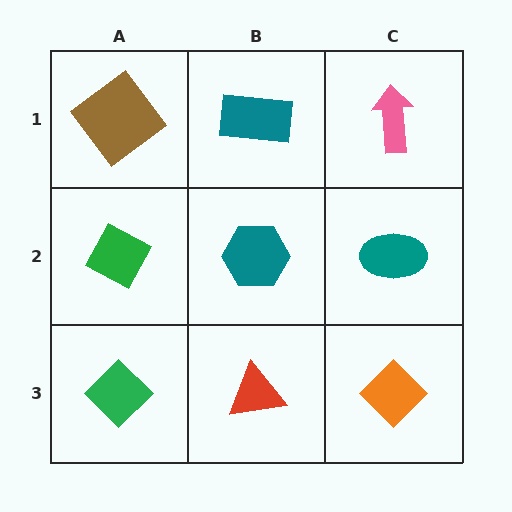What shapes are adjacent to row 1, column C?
A teal ellipse (row 2, column C), a teal rectangle (row 1, column B).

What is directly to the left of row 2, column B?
A green diamond.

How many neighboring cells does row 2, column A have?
3.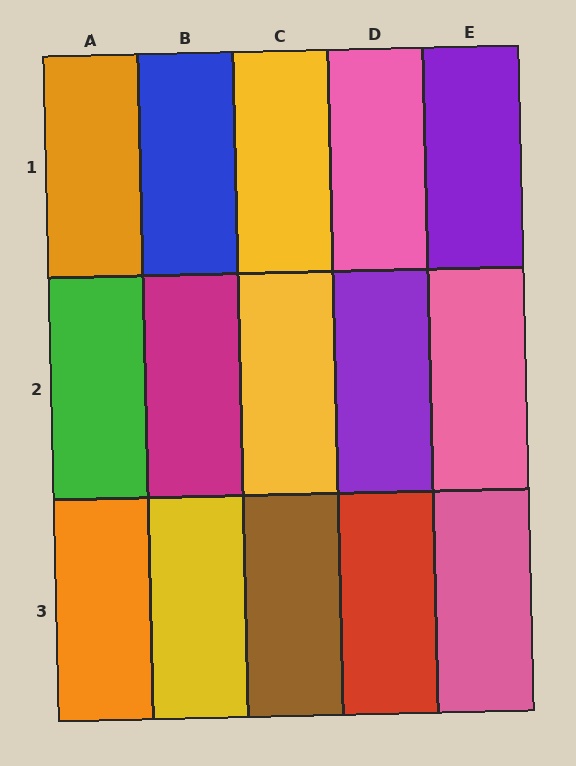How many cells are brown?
1 cell is brown.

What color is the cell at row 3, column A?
Orange.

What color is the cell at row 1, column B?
Blue.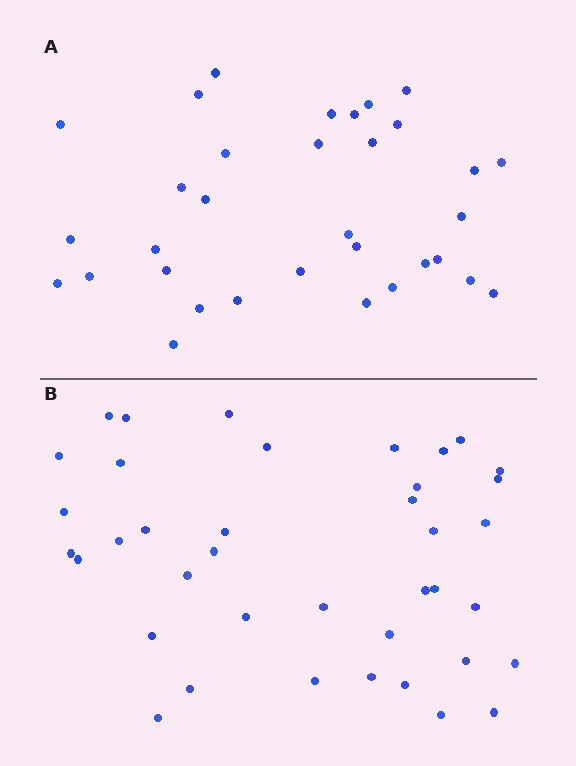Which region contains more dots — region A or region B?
Region B (the bottom region) has more dots.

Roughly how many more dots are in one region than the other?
Region B has about 6 more dots than region A.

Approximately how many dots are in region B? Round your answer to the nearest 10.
About 40 dots. (The exact count is 39, which rounds to 40.)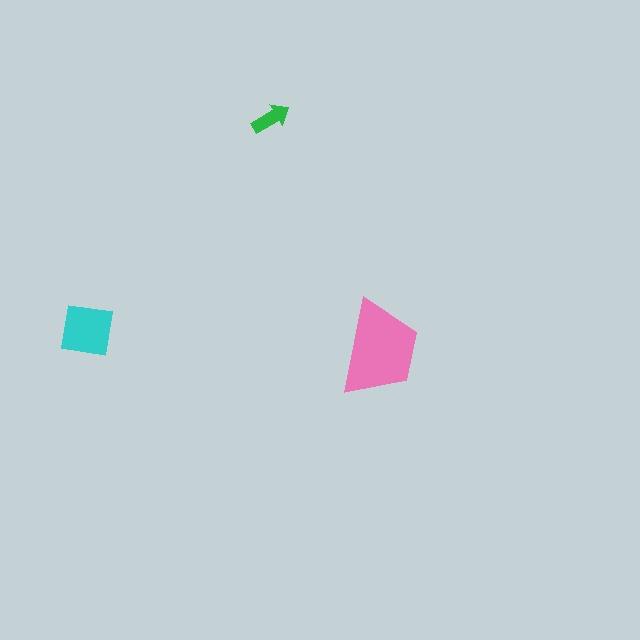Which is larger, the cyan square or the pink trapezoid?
The pink trapezoid.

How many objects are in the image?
There are 3 objects in the image.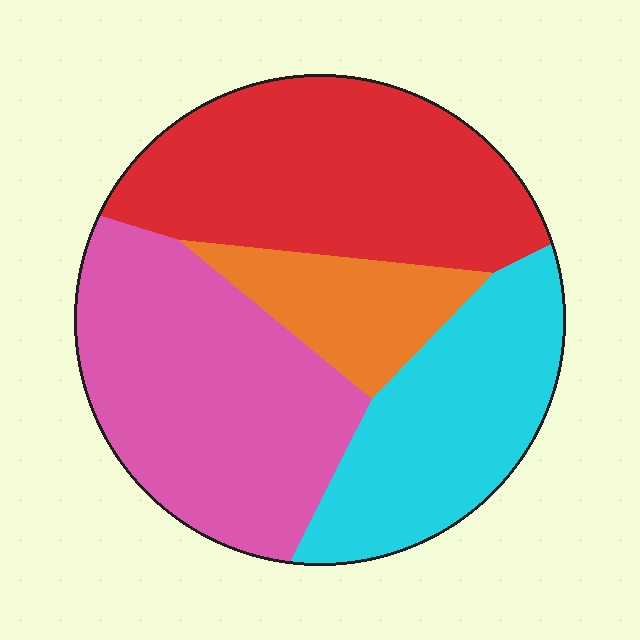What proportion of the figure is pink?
Pink covers roughly 35% of the figure.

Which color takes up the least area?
Orange, at roughly 10%.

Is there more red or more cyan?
Red.